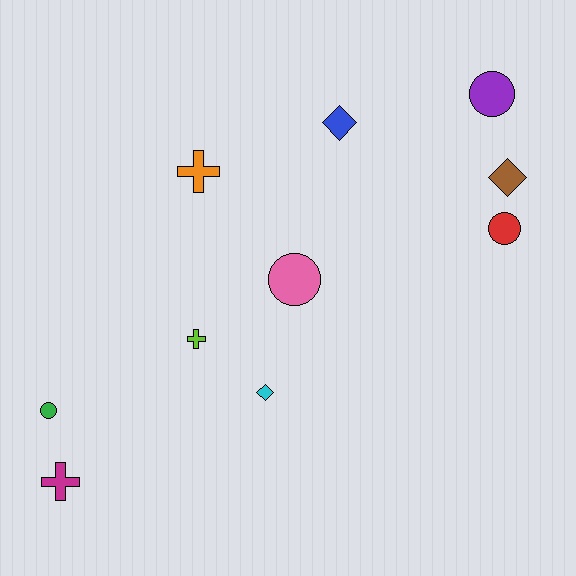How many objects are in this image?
There are 10 objects.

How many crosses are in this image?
There are 3 crosses.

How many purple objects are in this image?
There is 1 purple object.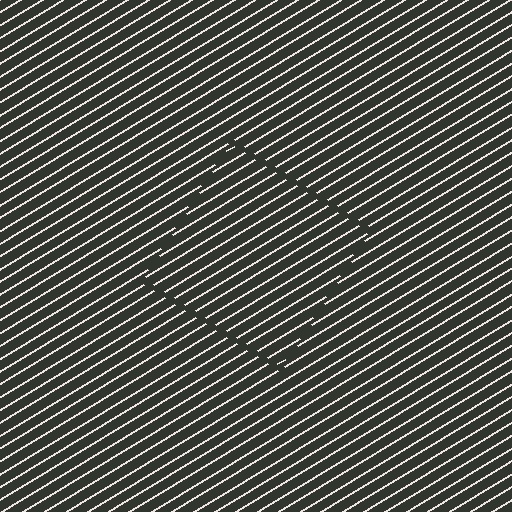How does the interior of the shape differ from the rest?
The interior of the shape contains the same grating, shifted by half a period — the contour is defined by the phase discontinuity where line-ends from the inner and outer gratings abut.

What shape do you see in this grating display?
An illusory square. The interior of the shape contains the same grating, shifted by half a period — the contour is defined by the phase discontinuity where line-ends from the inner and outer gratings abut.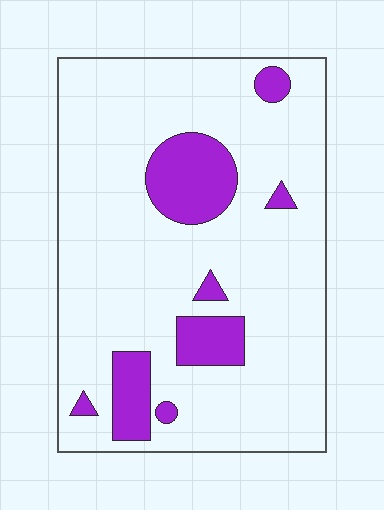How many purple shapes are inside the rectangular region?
8.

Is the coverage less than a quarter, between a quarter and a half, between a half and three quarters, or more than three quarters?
Less than a quarter.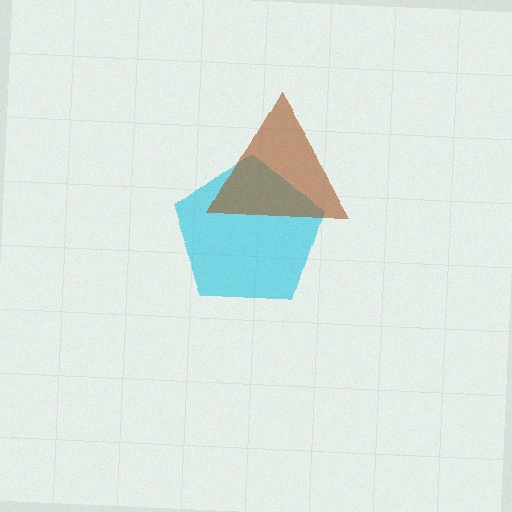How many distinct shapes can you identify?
There are 2 distinct shapes: a cyan pentagon, a brown triangle.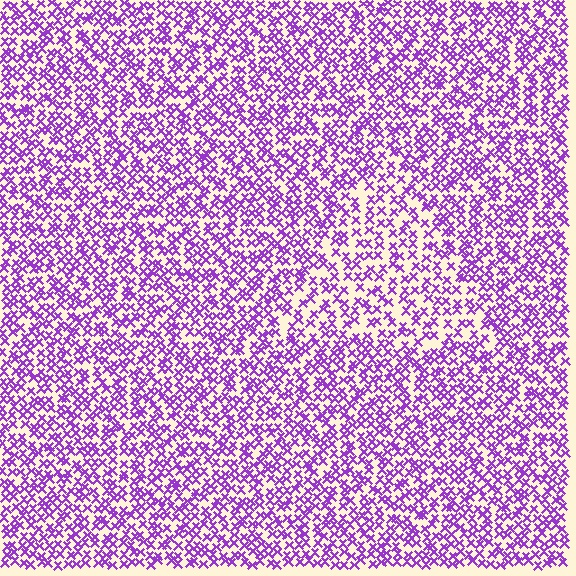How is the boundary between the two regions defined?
The boundary is defined by a change in element density (approximately 1.5x ratio). All elements are the same color, size, and shape.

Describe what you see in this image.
The image contains small purple elements arranged at two different densities. A triangle-shaped region is visible where the elements are less densely packed than the surrounding area.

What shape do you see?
I see a triangle.